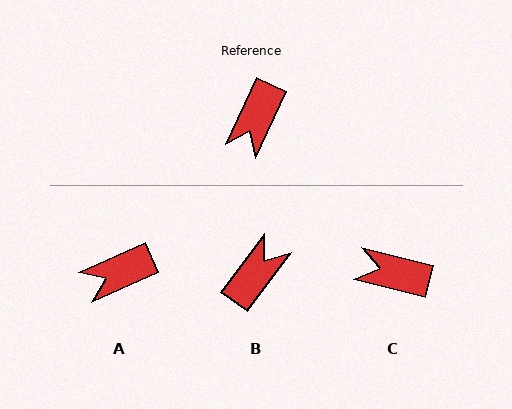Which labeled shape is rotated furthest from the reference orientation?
B, about 168 degrees away.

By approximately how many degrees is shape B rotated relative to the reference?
Approximately 168 degrees counter-clockwise.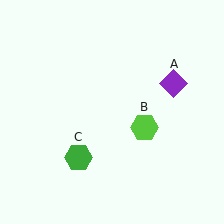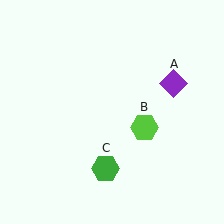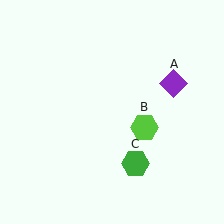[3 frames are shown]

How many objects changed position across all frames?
1 object changed position: green hexagon (object C).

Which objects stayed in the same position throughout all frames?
Purple diamond (object A) and lime hexagon (object B) remained stationary.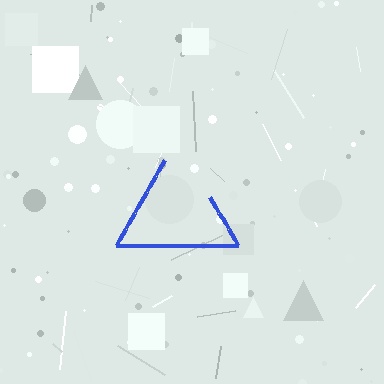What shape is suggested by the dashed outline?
The dashed outline suggests a triangle.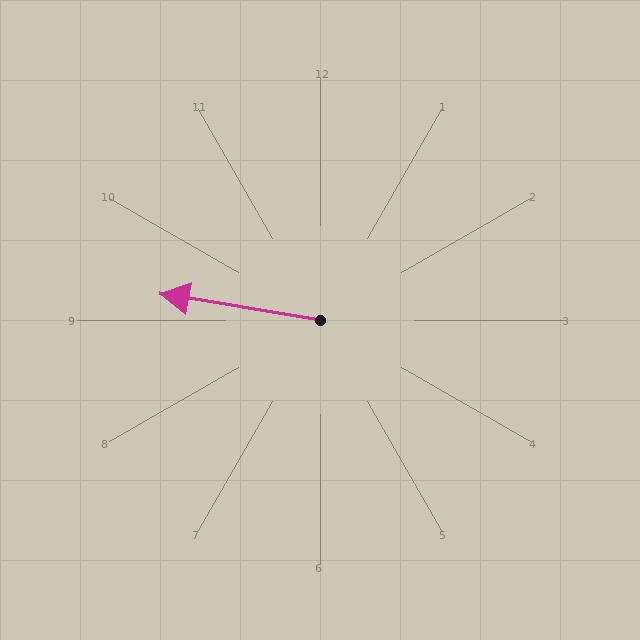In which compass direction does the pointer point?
West.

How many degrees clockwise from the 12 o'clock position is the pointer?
Approximately 279 degrees.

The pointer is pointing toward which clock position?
Roughly 9 o'clock.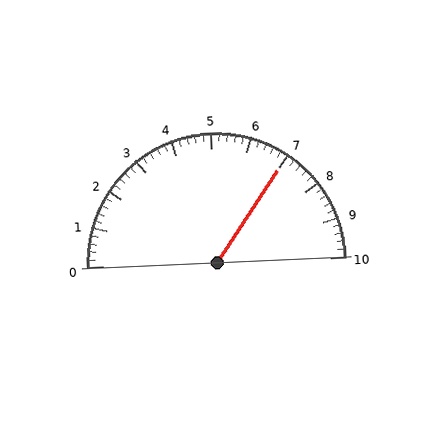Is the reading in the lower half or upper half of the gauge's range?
The reading is in the upper half of the range (0 to 10).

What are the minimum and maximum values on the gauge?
The gauge ranges from 0 to 10.